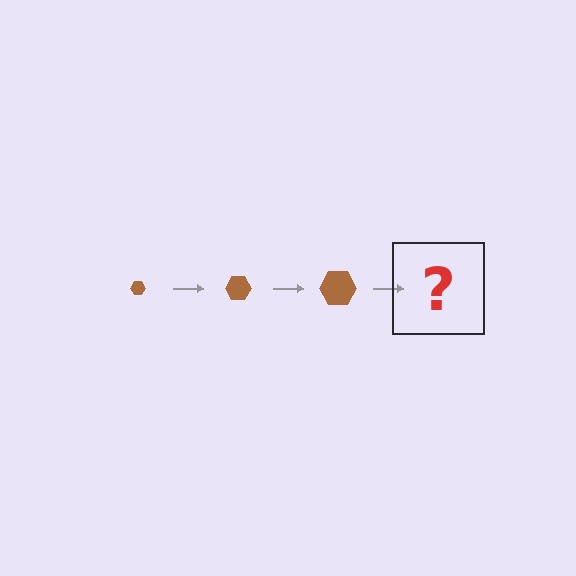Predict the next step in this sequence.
The next step is a brown hexagon, larger than the previous one.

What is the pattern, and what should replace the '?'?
The pattern is that the hexagon gets progressively larger each step. The '?' should be a brown hexagon, larger than the previous one.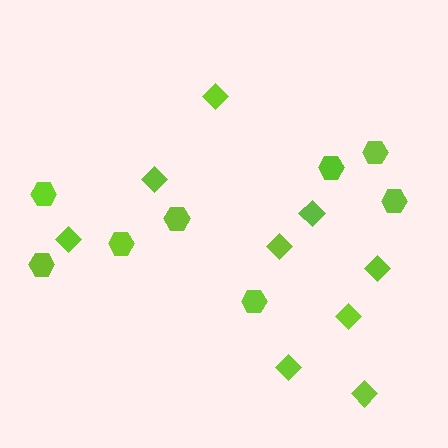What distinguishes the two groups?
There are 2 groups: one group of diamonds (9) and one group of hexagons (8).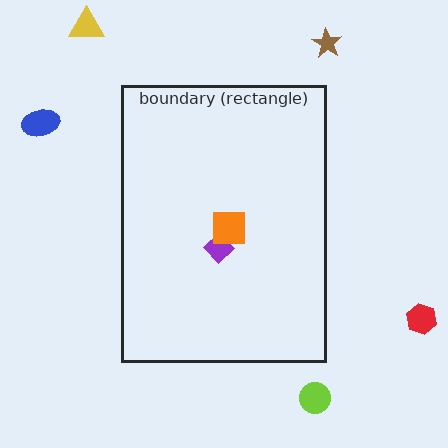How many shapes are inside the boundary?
2 inside, 5 outside.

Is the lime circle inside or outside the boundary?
Outside.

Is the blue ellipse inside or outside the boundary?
Outside.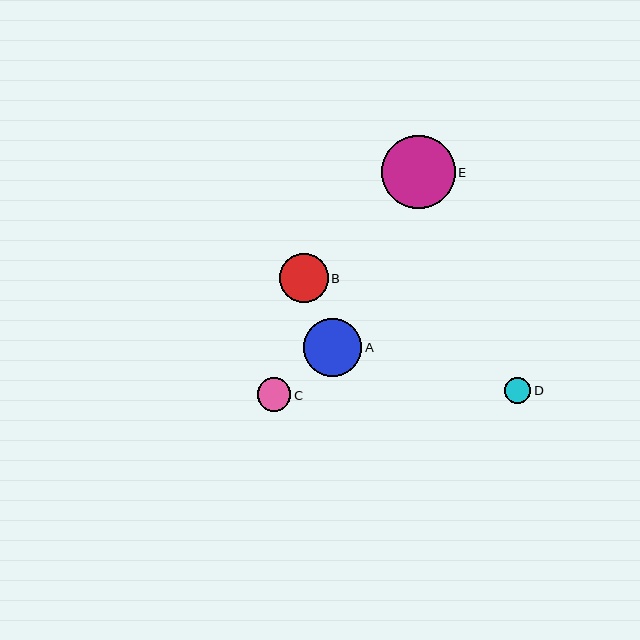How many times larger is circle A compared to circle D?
Circle A is approximately 2.2 times the size of circle D.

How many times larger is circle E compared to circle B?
Circle E is approximately 1.5 times the size of circle B.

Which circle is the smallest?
Circle D is the smallest with a size of approximately 26 pixels.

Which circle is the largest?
Circle E is the largest with a size of approximately 74 pixels.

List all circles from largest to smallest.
From largest to smallest: E, A, B, C, D.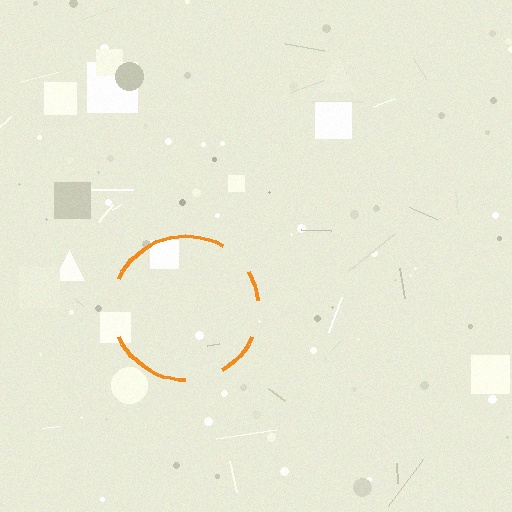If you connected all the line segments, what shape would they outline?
They would outline a circle.